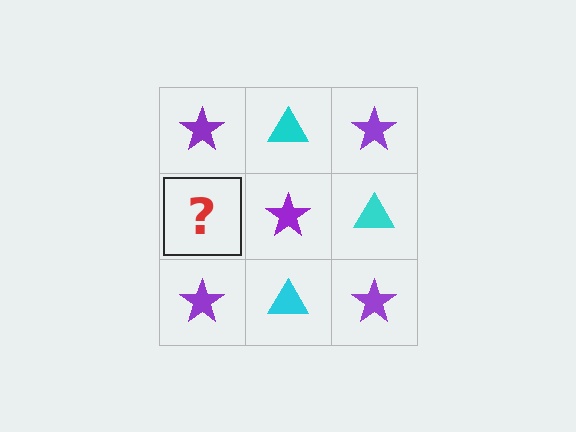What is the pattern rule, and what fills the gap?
The rule is that it alternates purple star and cyan triangle in a checkerboard pattern. The gap should be filled with a cyan triangle.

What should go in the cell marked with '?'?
The missing cell should contain a cyan triangle.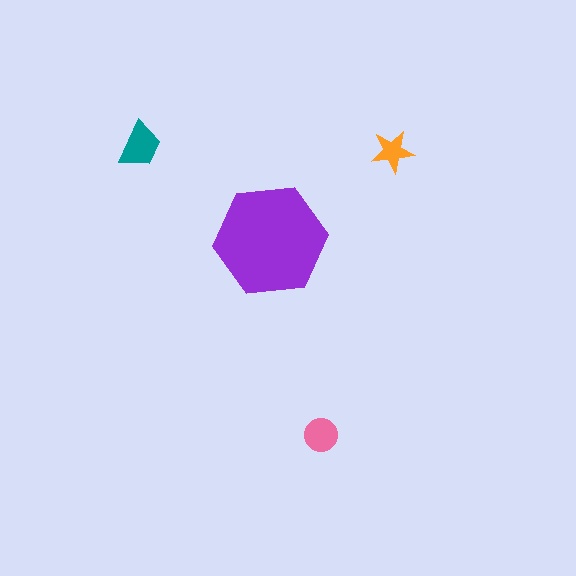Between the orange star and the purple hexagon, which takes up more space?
The purple hexagon.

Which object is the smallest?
The orange star.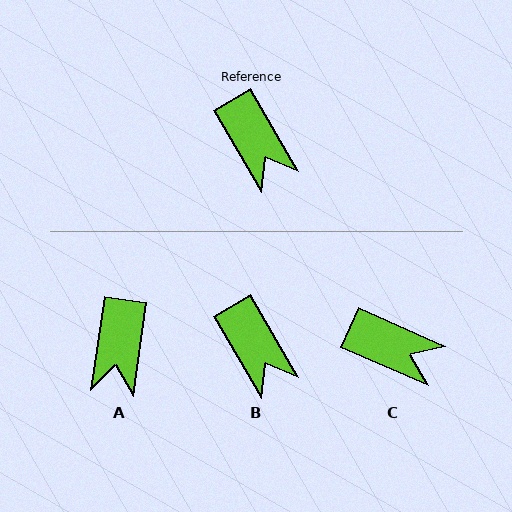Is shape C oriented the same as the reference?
No, it is off by about 36 degrees.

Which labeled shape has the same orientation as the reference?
B.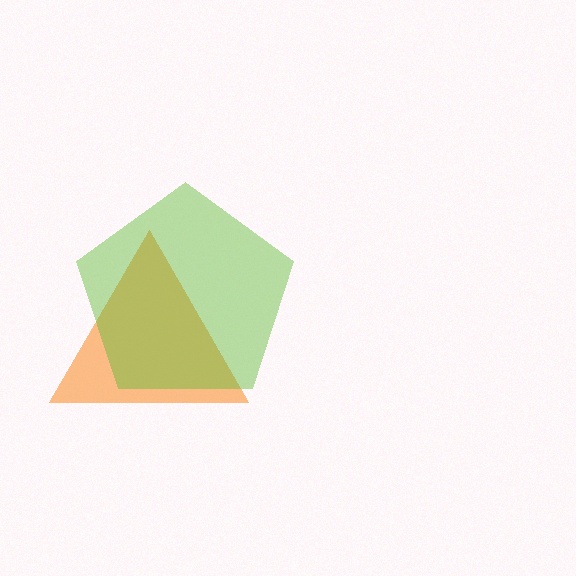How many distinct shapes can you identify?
There are 2 distinct shapes: an orange triangle, a lime pentagon.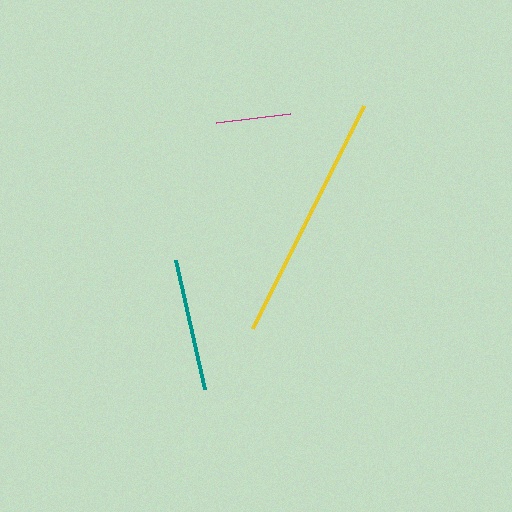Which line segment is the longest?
The yellow line is the longest at approximately 249 pixels.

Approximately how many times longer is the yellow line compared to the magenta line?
The yellow line is approximately 3.3 times the length of the magenta line.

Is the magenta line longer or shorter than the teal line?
The teal line is longer than the magenta line.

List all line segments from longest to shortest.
From longest to shortest: yellow, teal, magenta.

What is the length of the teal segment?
The teal segment is approximately 132 pixels long.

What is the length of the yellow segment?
The yellow segment is approximately 249 pixels long.